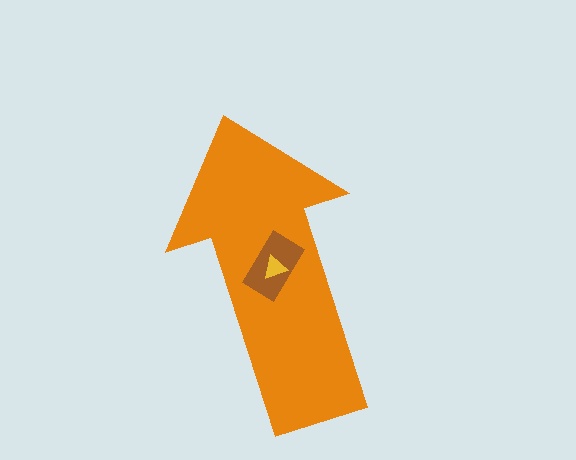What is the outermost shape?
The orange arrow.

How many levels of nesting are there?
3.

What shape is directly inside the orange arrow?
The brown rectangle.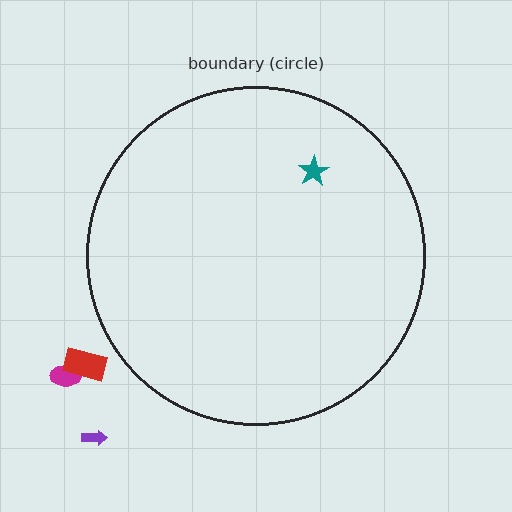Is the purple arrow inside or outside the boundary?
Outside.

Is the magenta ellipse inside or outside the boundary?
Outside.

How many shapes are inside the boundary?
1 inside, 3 outside.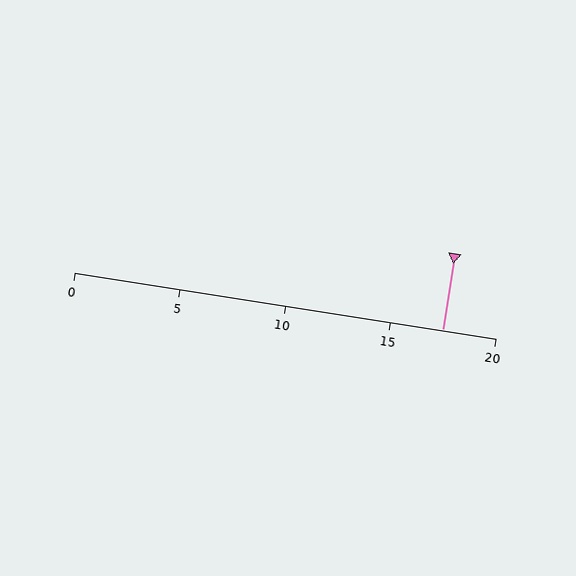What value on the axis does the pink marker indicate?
The marker indicates approximately 17.5.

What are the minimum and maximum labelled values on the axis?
The axis runs from 0 to 20.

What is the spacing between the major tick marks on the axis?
The major ticks are spaced 5 apart.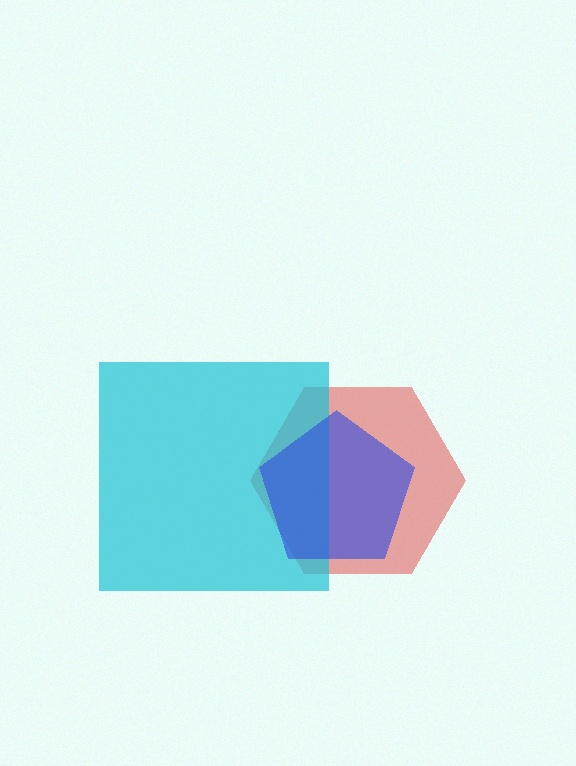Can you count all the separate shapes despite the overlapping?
Yes, there are 3 separate shapes.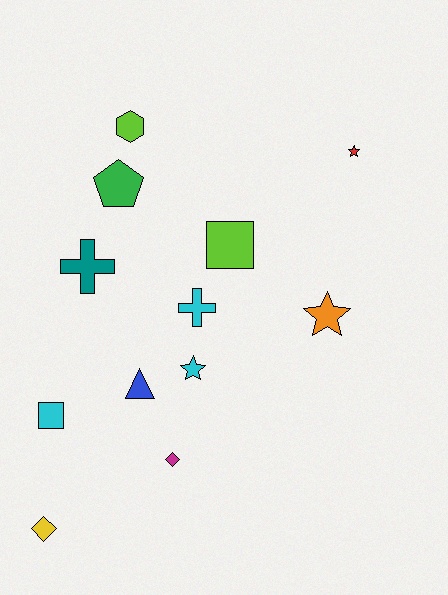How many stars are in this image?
There are 3 stars.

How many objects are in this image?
There are 12 objects.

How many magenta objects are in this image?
There is 1 magenta object.